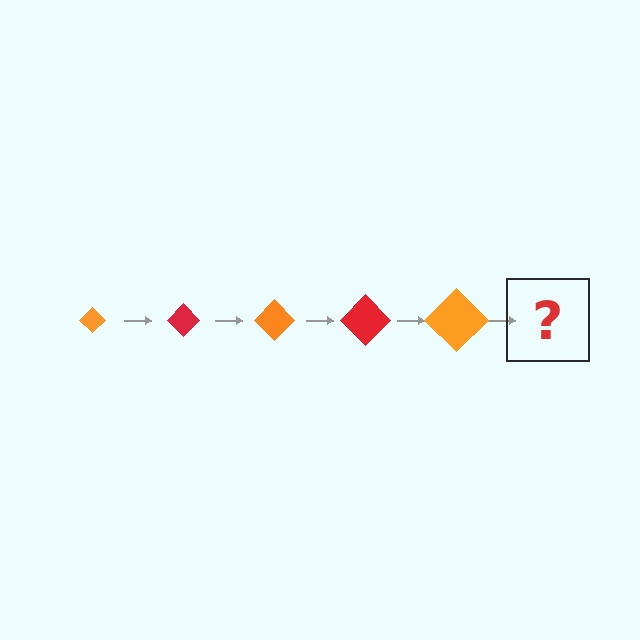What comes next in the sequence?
The next element should be a red diamond, larger than the previous one.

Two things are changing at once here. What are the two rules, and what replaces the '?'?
The two rules are that the diamond grows larger each step and the color cycles through orange and red. The '?' should be a red diamond, larger than the previous one.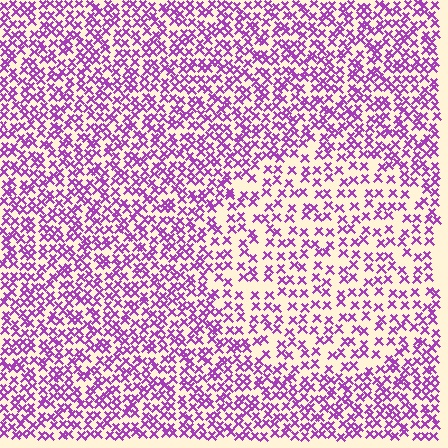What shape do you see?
I see a circle.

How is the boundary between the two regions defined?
The boundary is defined by a change in element density (approximately 1.8x ratio). All elements are the same color, size, and shape.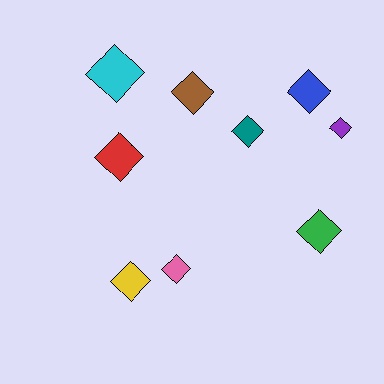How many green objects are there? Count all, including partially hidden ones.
There is 1 green object.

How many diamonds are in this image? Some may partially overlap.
There are 9 diamonds.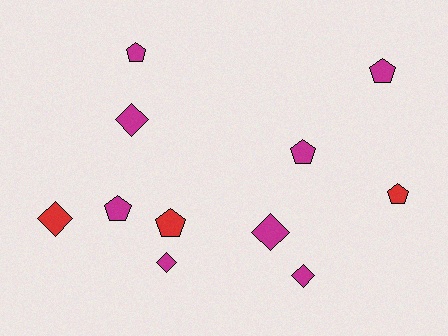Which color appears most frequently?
Magenta, with 8 objects.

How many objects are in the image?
There are 11 objects.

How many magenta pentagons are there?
There are 4 magenta pentagons.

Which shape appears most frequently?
Pentagon, with 6 objects.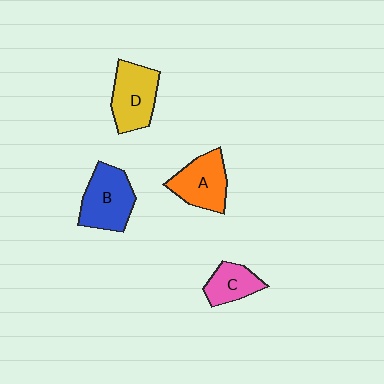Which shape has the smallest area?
Shape C (pink).